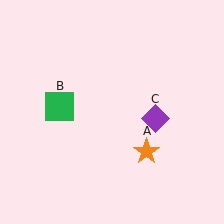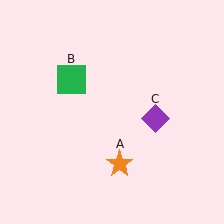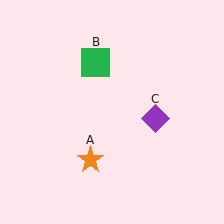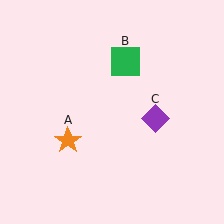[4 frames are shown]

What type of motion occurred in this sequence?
The orange star (object A), green square (object B) rotated clockwise around the center of the scene.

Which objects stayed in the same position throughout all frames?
Purple diamond (object C) remained stationary.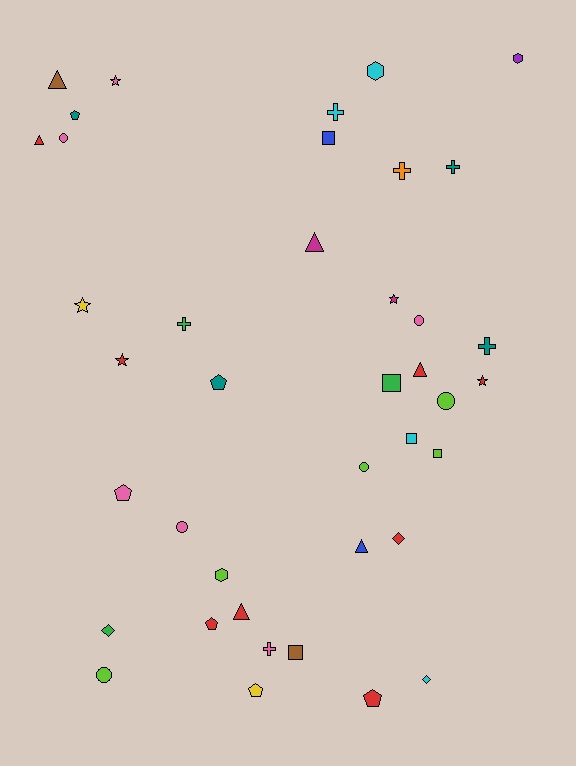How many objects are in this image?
There are 40 objects.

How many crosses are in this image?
There are 6 crosses.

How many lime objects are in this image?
There are 5 lime objects.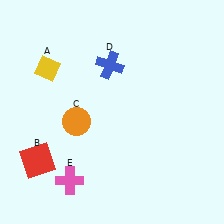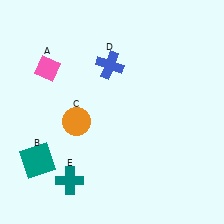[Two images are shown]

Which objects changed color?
A changed from yellow to pink. B changed from red to teal. E changed from pink to teal.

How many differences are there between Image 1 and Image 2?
There are 3 differences between the two images.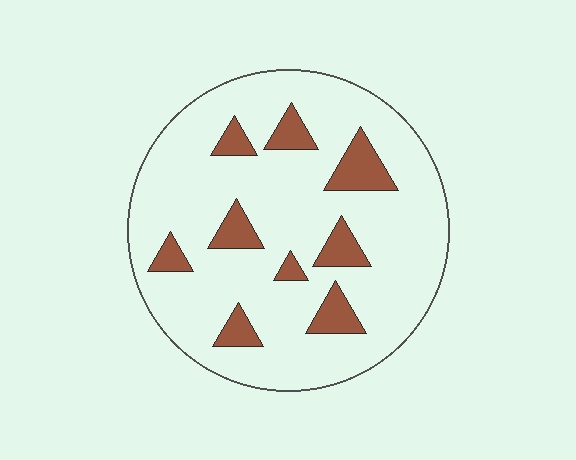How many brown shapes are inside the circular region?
9.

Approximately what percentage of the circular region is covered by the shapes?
Approximately 15%.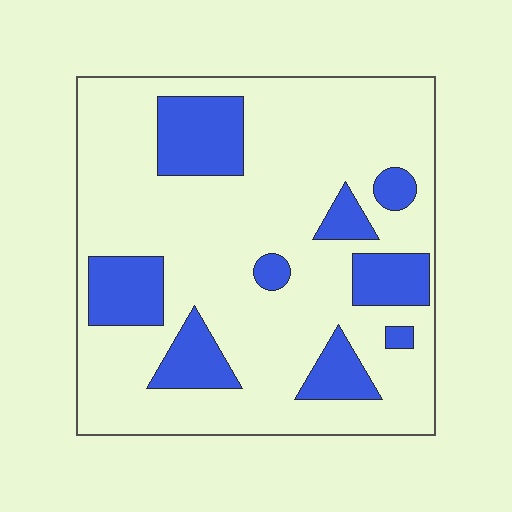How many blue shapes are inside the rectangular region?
9.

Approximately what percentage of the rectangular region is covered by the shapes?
Approximately 25%.